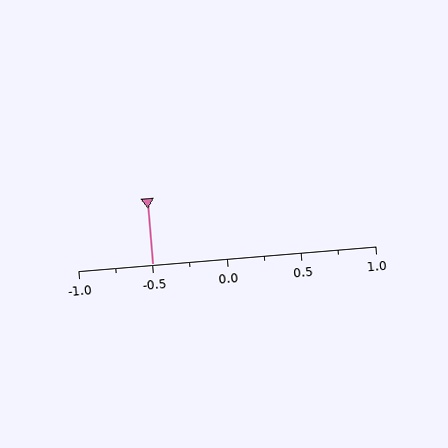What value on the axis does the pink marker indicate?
The marker indicates approximately -0.5.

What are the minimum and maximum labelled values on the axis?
The axis runs from -1.0 to 1.0.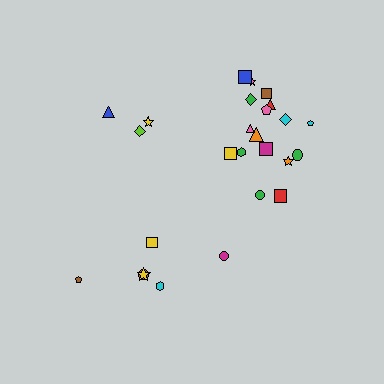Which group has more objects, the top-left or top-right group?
The top-right group.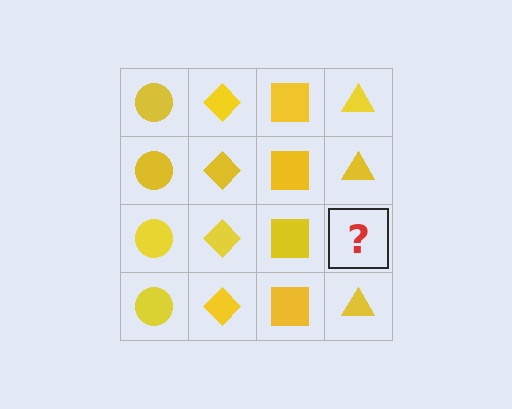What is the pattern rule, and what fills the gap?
The rule is that each column has a consistent shape. The gap should be filled with a yellow triangle.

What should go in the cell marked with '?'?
The missing cell should contain a yellow triangle.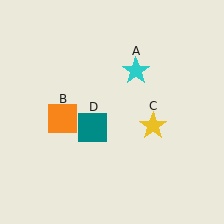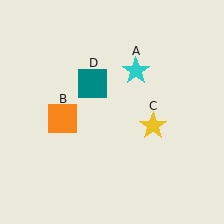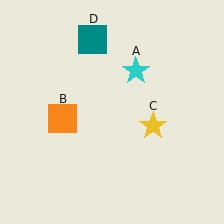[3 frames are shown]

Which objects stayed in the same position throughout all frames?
Cyan star (object A) and orange square (object B) and yellow star (object C) remained stationary.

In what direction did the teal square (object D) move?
The teal square (object D) moved up.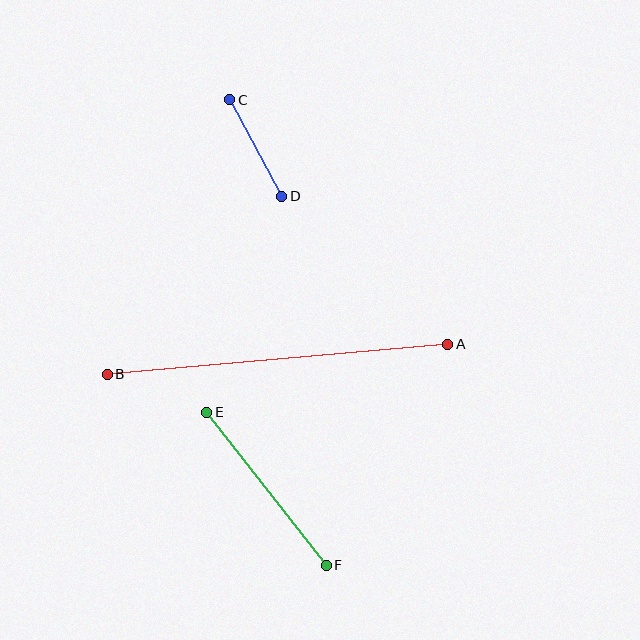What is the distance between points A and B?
The distance is approximately 342 pixels.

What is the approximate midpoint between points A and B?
The midpoint is at approximately (277, 359) pixels.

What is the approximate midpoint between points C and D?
The midpoint is at approximately (256, 148) pixels.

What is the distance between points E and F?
The distance is approximately 194 pixels.